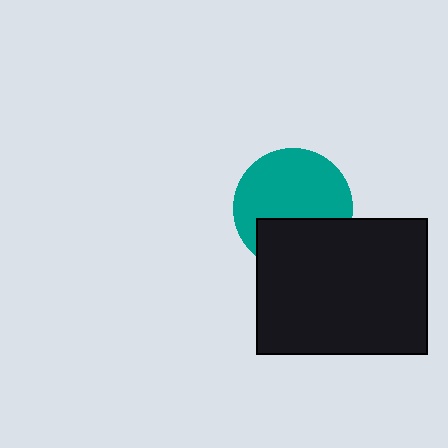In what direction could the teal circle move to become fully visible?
The teal circle could move up. That would shift it out from behind the black rectangle entirely.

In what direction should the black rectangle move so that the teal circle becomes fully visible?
The black rectangle should move down. That is the shortest direction to clear the overlap and leave the teal circle fully visible.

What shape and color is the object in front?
The object in front is a black rectangle.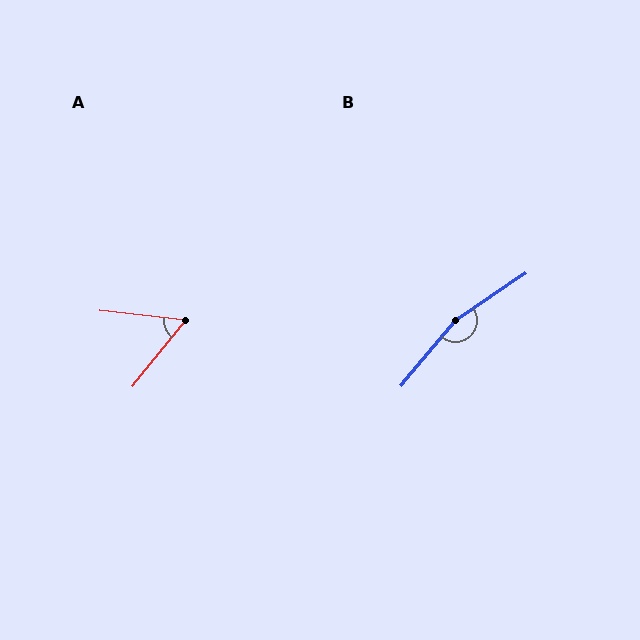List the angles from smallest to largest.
A (57°), B (163°).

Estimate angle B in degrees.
Approximately 163 degrees.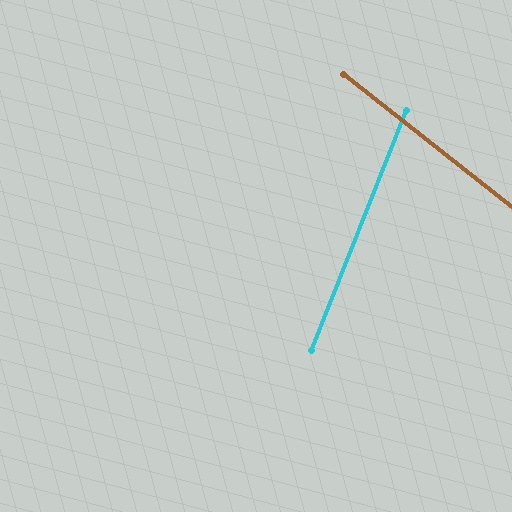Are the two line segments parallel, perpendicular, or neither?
Neither parallel nor perpendicular — they differ by about 73°.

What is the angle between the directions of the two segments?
Approximately 73 degrees.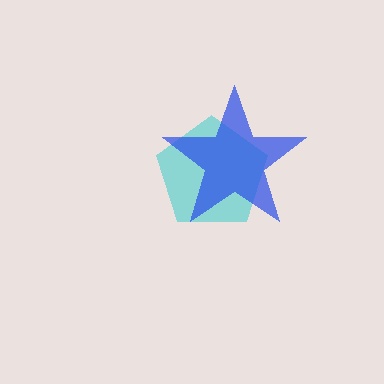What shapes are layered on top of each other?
The layered shapes are: a cyan pentagon, a blue star.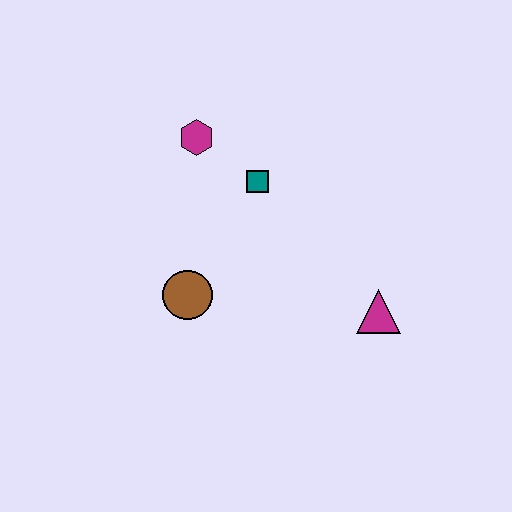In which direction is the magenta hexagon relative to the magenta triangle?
The magenta hexagon is to the left of the magenta triangle.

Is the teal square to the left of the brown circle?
No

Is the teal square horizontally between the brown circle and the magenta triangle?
Yes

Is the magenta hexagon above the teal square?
Yes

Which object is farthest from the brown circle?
The magenta triangle is farthest from the brown circle.